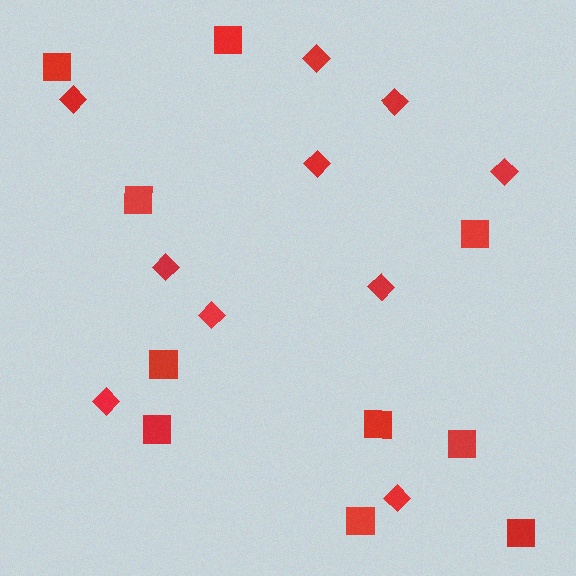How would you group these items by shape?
There are 2 groups: one group of squares (10) and one group of diamonds (10).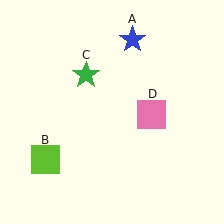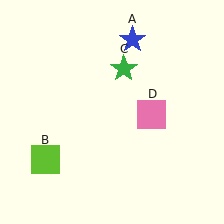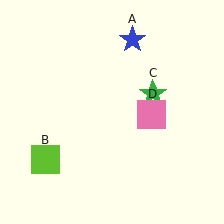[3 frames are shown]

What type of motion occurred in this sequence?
The green star (object C) rotated clockwise around the center of the scene.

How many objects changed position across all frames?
1 object changed position: green star (object C).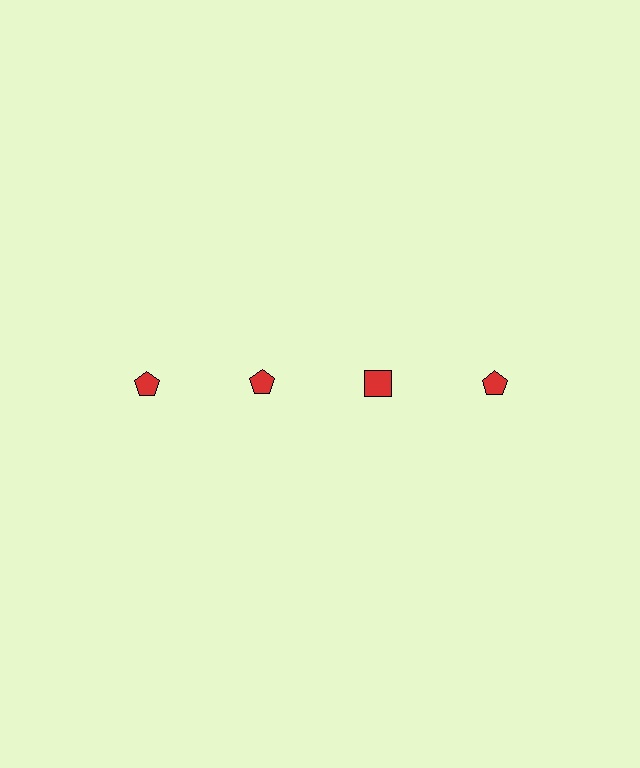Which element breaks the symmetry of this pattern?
The red square in the top row, center column breaks the symmetry. All other shapes are red pentagons.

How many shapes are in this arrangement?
There are 4 shapes arranged in a grid pattern.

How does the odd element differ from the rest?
It has a different shape: square instead of pentagon.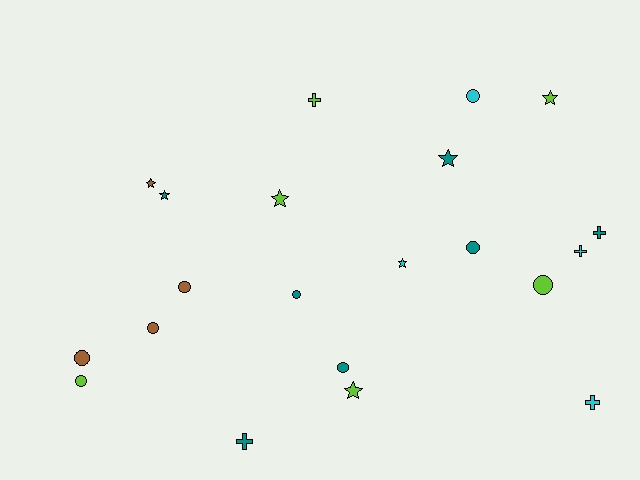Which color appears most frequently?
Teal, with 7 objects.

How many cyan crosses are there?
There are 2 cyan crosses.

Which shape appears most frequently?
Circle, with 9 objects.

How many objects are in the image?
There are 21 objects.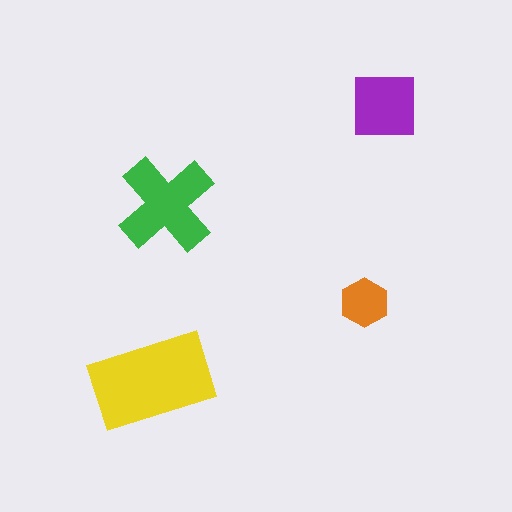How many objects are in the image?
There are 4 objects in the image.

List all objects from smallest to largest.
The orange hexagon, the purple square, the green cross, the yellow rectangle.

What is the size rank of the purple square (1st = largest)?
3rd.